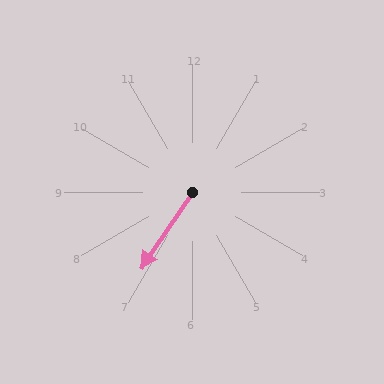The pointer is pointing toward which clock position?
Roughly 7 o'clock.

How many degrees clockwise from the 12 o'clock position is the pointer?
Approximately 214 degrees.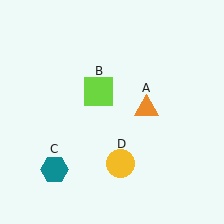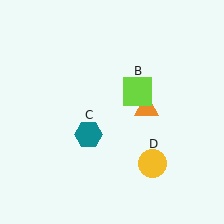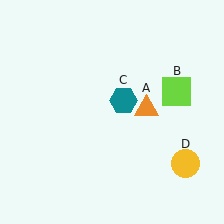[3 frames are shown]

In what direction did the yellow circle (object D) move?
The yellow circle (object D) moved right.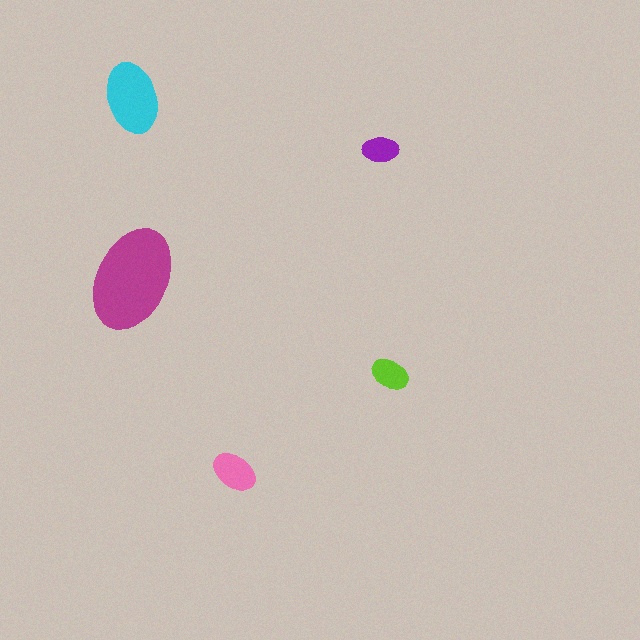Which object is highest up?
The cyan ellipse is topmost.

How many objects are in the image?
There are 5 objects in the image.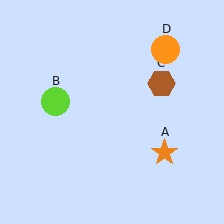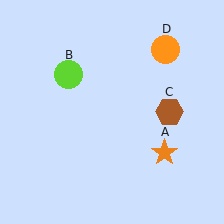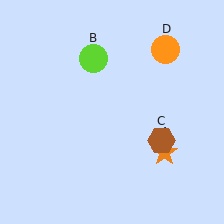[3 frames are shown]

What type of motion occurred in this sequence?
The lime circle (object B), brown hexagon (object C) rotated clockwise around the center of the scene.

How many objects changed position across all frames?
2 objects changed position: lime circle (object B), brown hexagon (object C).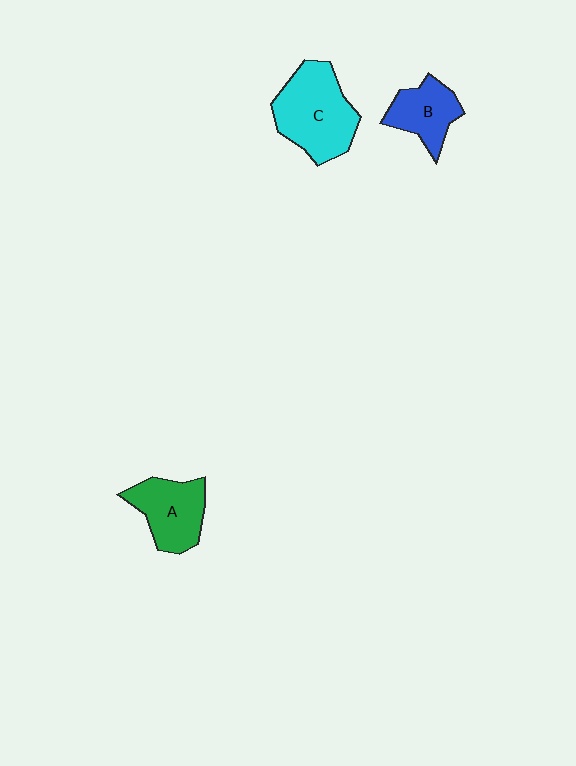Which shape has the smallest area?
Shape B (blue).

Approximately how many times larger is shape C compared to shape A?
Approximately 1.4 times.